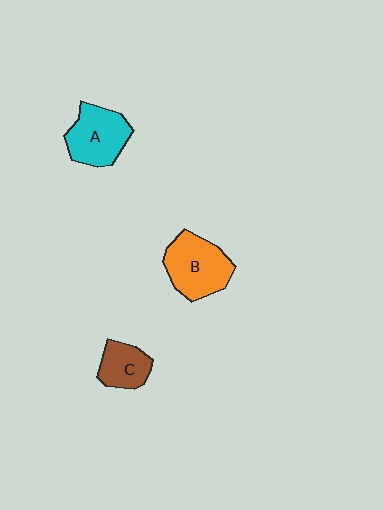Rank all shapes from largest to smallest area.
From largest to smallest: B (orange), A (cyan), C (brown).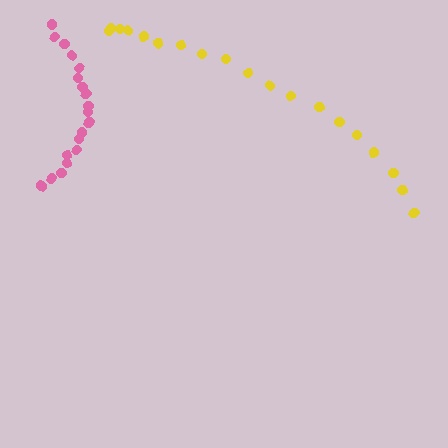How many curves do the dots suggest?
There are 2 distinct paths.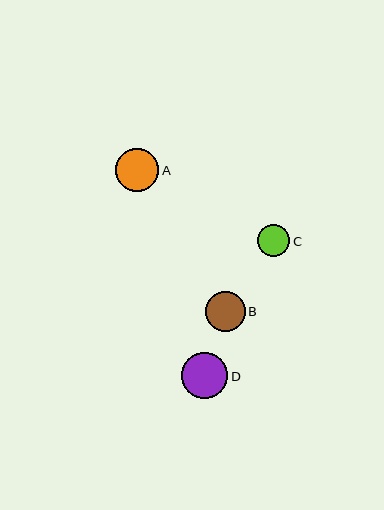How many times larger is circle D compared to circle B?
Circle D is approximately 1.1 times the size of circle B.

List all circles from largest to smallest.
From largest to smallest: D, A, B, C.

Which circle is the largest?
Circle D is the largest with a size of approximately 46 pixels.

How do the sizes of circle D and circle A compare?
Circle D and circle A are approximately the same size.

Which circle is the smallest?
Circle C is the smallest with a size of approximately 32 pixels.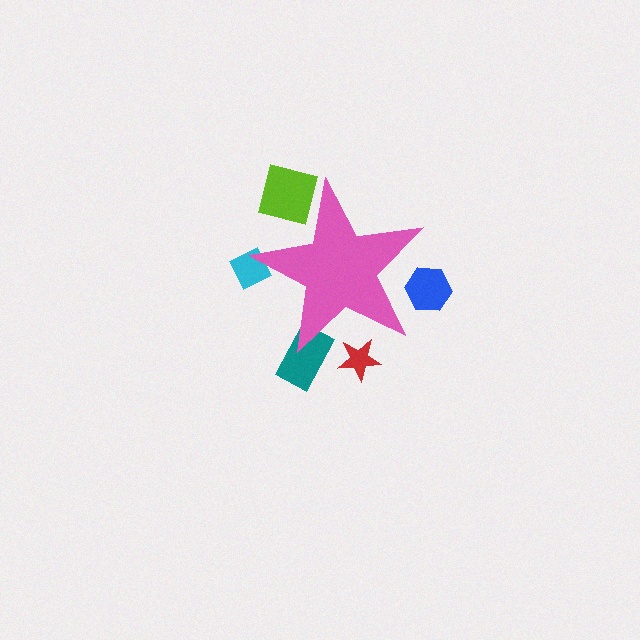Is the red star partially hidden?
Yes, the red star is partially hidden behind the pink star.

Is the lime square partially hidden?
Yes, the lime square is partially hidden behind the pink star.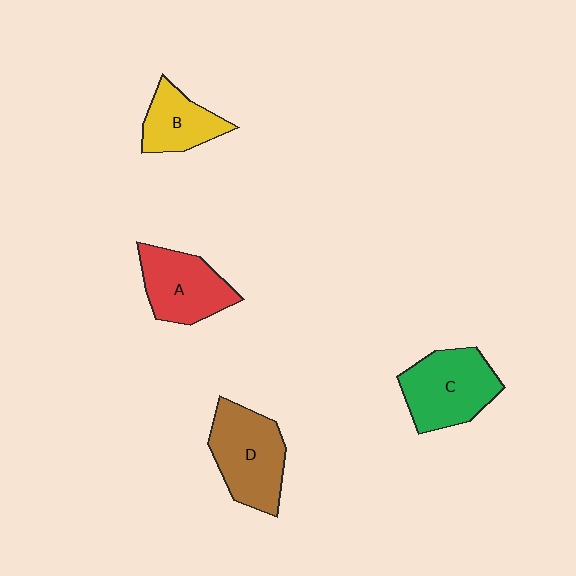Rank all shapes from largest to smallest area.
From largest to smallest: D (brown), C (green), A (red), B (yellow).